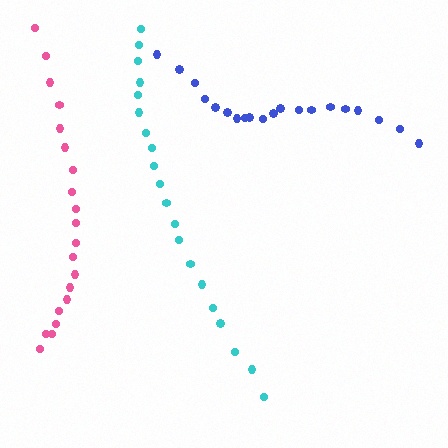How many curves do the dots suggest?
There are 3 distinct paths.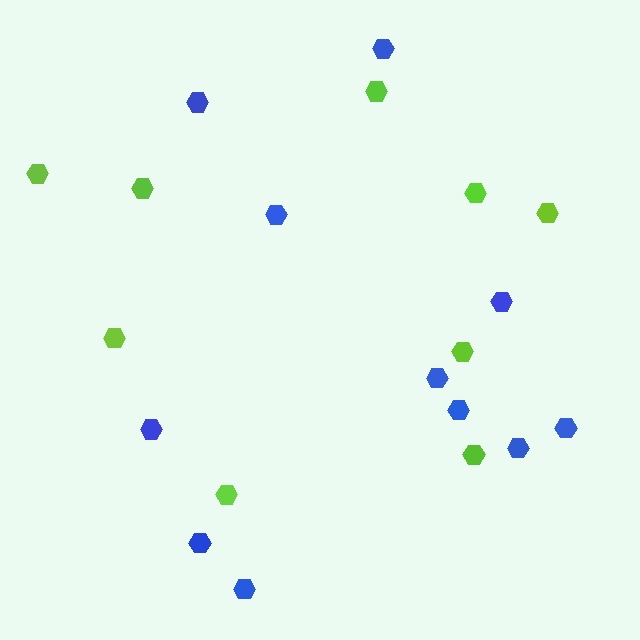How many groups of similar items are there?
There are 2 groups: one group of blue hexagons (11) and one group of lime hexagons (9).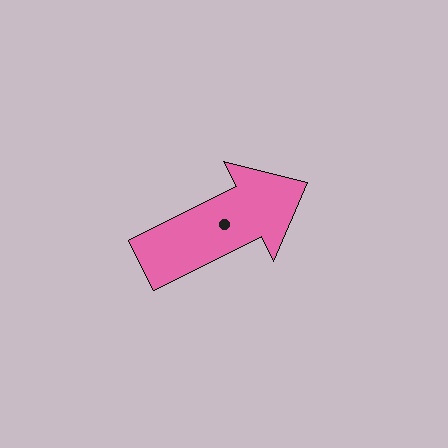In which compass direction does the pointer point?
Northeast.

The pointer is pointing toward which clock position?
Roughly 2 o'clock.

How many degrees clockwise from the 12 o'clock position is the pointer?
Approximately 63 degrees.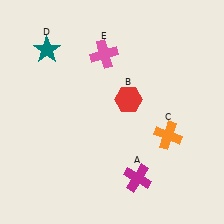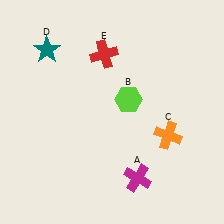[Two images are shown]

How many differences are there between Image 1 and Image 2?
There are 2 differences between the two images.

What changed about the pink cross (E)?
In Image 1, E is pink. In Image 2, it changed to red.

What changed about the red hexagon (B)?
In Image 1, B is red. In Image 2, it changed to lime.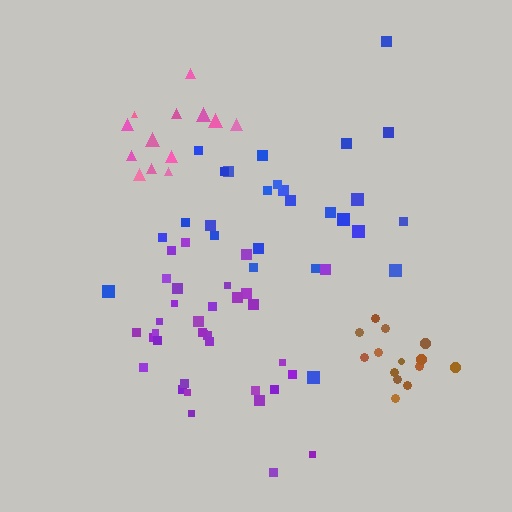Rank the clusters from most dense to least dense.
brown, purple, pink, blue.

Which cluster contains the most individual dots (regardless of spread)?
Purple (34).